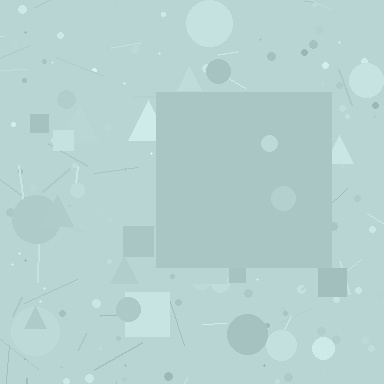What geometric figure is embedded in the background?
A square is embedded in the background.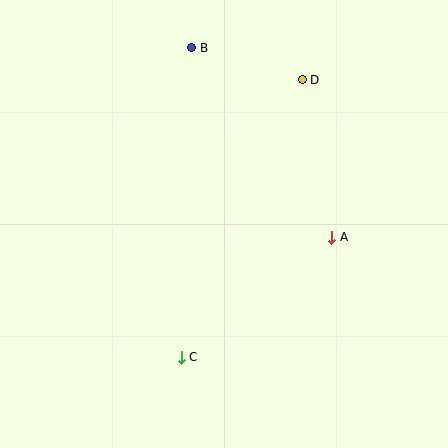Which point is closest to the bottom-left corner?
Point C is closest to the bottom-left corner.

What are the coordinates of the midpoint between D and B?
The midpoint between D and B is at (247, 64).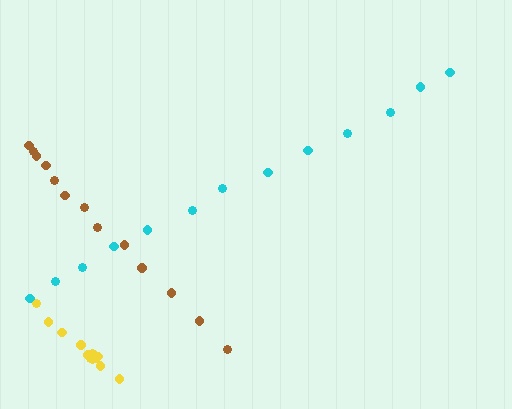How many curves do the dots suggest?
There are 3 distinct paths.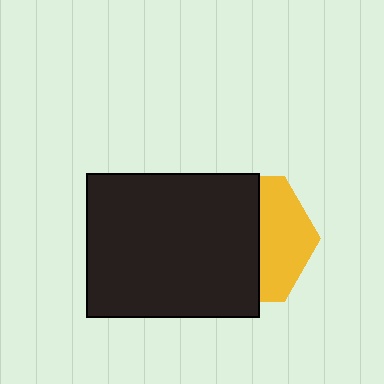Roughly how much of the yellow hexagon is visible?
A small part of it is visible (roughly 40%).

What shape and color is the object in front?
The object in front is a black rectangle.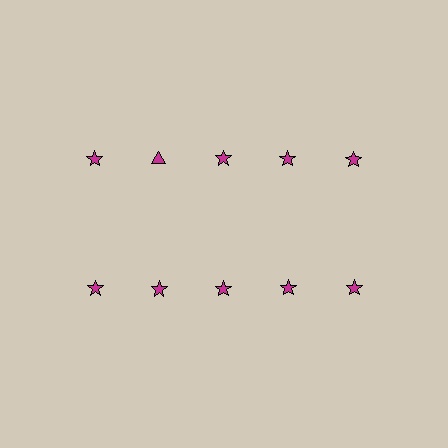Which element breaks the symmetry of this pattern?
The magenta triangle in the top row, second from left column breaks the symmetry. All other shapes are magenta stars.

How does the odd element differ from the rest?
It has a different shape: triangle instead of star.